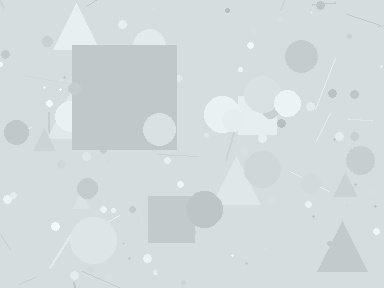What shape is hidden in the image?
A square is hidden in the image.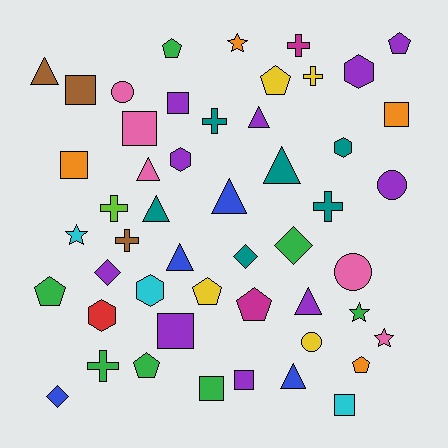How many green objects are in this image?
There are 7 green objects.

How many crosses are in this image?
There are 7 crosses.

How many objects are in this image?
There are 50 objects.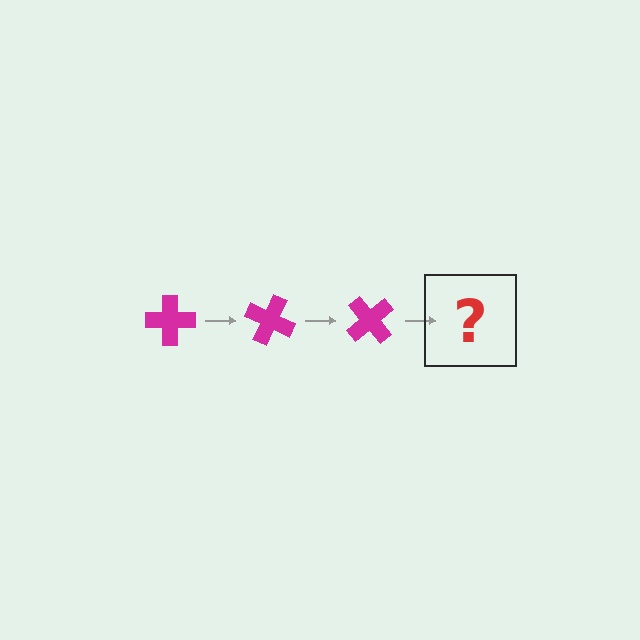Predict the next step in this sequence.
The next step is a magenta cross rotated 75 degrees.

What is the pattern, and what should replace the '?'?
The pattern is that the cross rotates 25 degrees each step. The '?' should be a magenta cross rotated 75 degrees.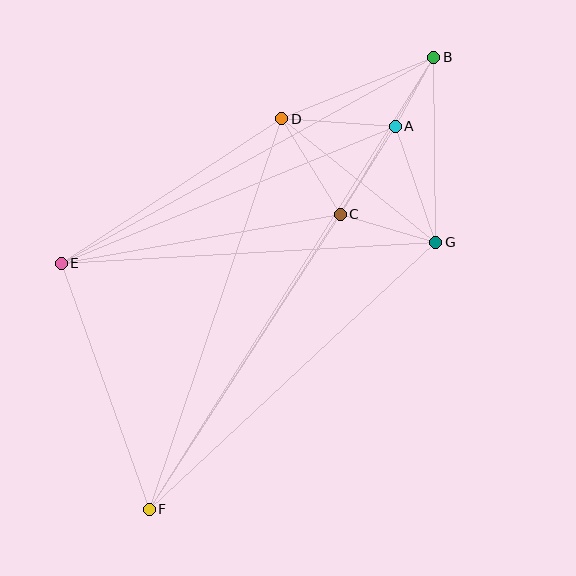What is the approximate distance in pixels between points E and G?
The distance between E and G is approximately 375 pixels.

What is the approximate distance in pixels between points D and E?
The distance between D and E is approximately 264 pixels.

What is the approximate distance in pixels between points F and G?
The distance between F and G is approximately 392 pixels.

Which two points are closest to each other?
Points A and B are closest to each other.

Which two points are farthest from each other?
Points B and F are farthest from each other.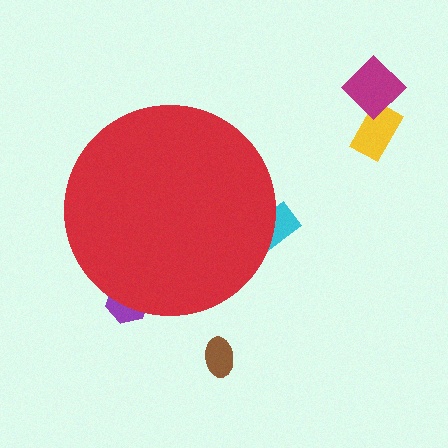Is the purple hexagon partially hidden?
Yes, the purple hexagon is partially hidden behind the red circle.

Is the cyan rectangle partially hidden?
Yes, the cyan rectangle is partially hidden behind the red circle.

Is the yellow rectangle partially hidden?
No, the yellow rectangle is fully visible.